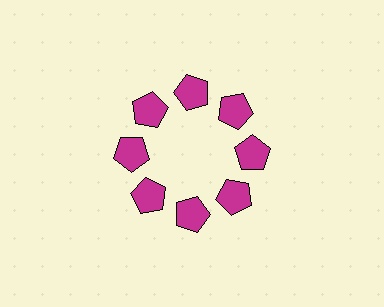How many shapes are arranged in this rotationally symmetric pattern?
There are 8 shapes, arranged in 8 groups of 1.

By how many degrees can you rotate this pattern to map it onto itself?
The pattern maps onto itself every 45 degrees of rotation.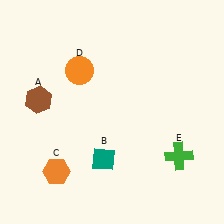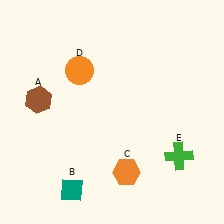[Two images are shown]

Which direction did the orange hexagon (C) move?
The orange hexagon (C) moved right.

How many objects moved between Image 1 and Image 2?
2 objects moved between the two images.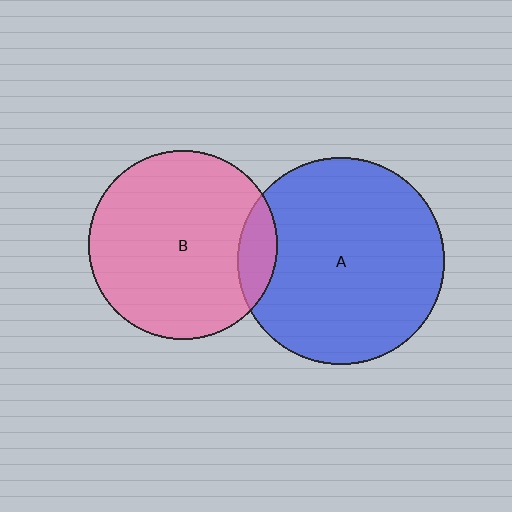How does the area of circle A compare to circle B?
Approximately 1.2 times.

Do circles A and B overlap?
Yes.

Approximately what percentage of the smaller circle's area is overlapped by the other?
Approximately 10%.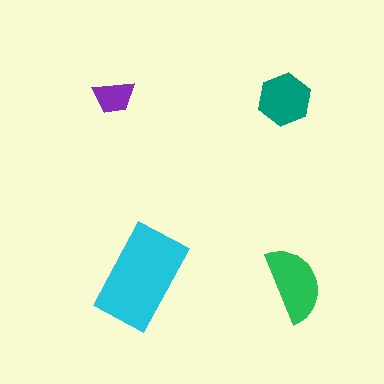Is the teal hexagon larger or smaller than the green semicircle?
Smaller.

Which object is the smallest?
The purple trapezoid.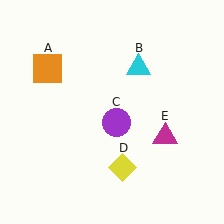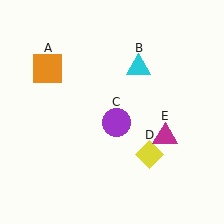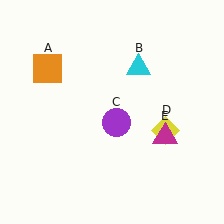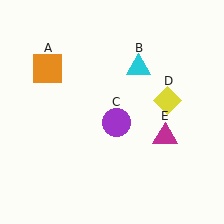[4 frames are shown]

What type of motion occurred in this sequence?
The yellow diamond (object D) rotated counterclockwise around the center of the scene.